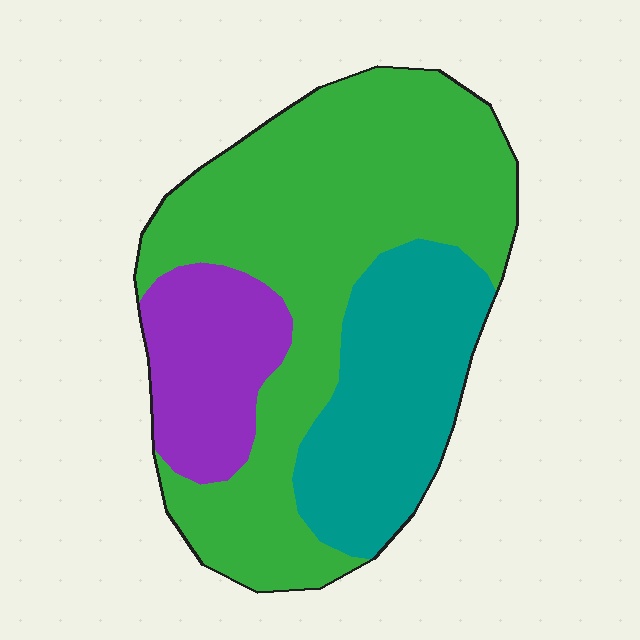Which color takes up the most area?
Green, at roughly 55%.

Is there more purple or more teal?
Teal.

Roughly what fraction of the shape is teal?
Teal covers around 25% of the shape.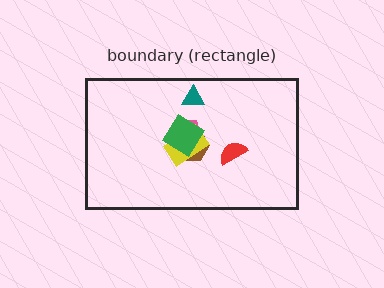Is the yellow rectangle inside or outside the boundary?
Inside.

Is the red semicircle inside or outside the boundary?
Inside.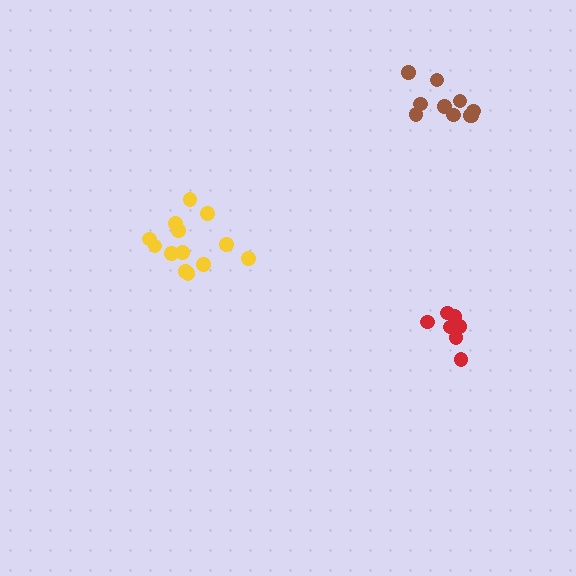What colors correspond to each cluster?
The clusters are colored: red, brown, yellow.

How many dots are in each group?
Group 1: 7 dots, Group 2: 10 dots, Group 3: 13 dots (30 total).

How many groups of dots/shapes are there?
There are 3 groups.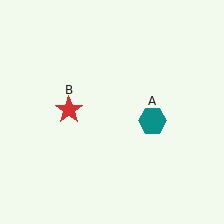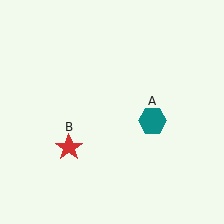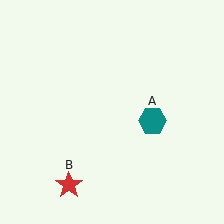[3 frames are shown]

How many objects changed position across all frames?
1 object changed position: red star (object B).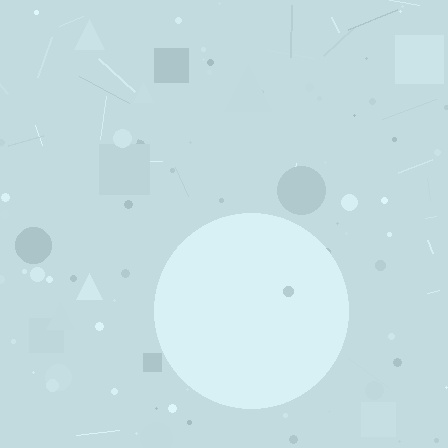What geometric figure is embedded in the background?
A circle is embedded in the background.